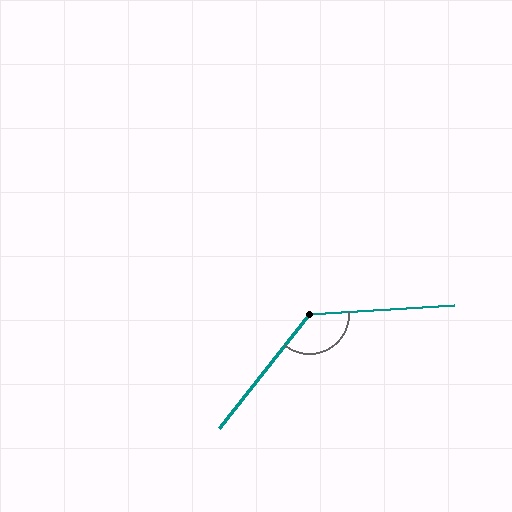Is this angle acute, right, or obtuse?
It is obtuse.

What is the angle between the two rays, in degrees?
Approximately 132 degrees.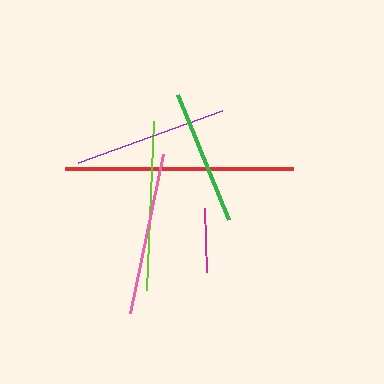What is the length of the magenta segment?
The magenta segment is approximately 65 pixels long.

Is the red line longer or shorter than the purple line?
The red line is longer than the purple line.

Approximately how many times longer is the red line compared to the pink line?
The red line is approximately 1.4 times the length of the pink line.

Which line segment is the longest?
The red line is the longest at approximately 228 pixels.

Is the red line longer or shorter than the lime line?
The red line is longer than the lime line.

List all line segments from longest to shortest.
From longest to shortest: red, lime, pink, purple, green, magenta.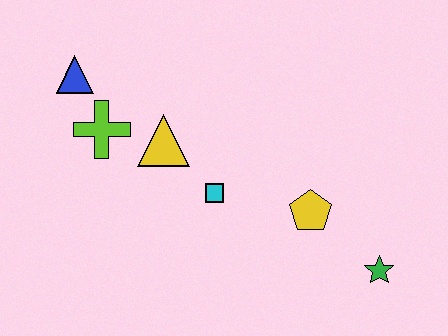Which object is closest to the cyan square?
The yellow triangle is closest to the cyan square.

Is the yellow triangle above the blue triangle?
No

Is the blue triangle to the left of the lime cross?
Yes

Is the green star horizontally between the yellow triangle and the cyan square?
No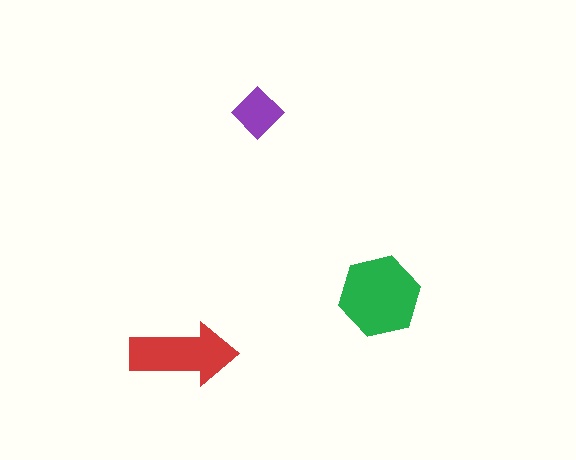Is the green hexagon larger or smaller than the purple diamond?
Larger.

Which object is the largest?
The green hexagon.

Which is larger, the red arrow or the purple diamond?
The red arrow.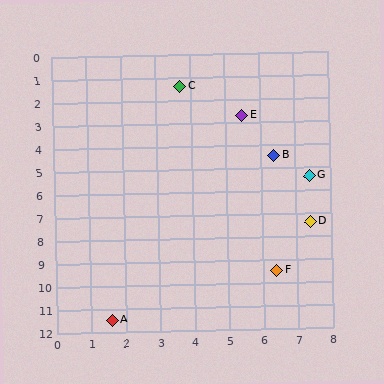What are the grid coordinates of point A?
Point A is at approximately (1.6, 11.5).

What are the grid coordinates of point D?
Point D is at approximately (7.4, 7.4).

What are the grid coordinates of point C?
Point C is at approximately (3.7, 1.4).